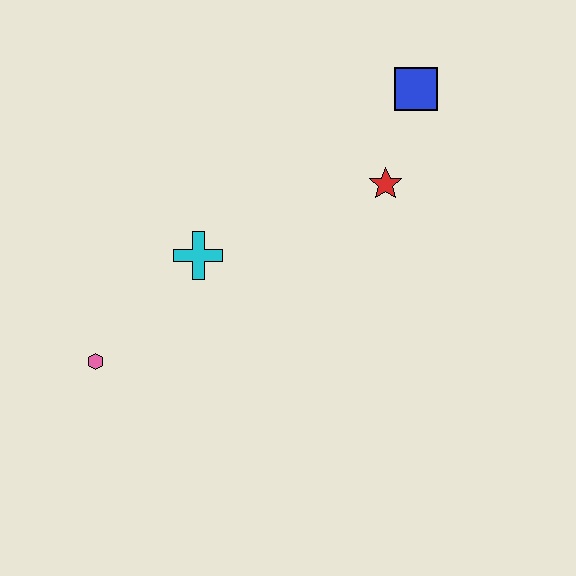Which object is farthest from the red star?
The pink hexagon is farthest from the red star.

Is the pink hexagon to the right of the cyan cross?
No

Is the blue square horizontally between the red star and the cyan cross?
No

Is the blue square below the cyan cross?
No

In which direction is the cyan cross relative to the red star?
The cyan cross is to the left of the red star.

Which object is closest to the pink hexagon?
The cyan cross is closest to the pink hexagon.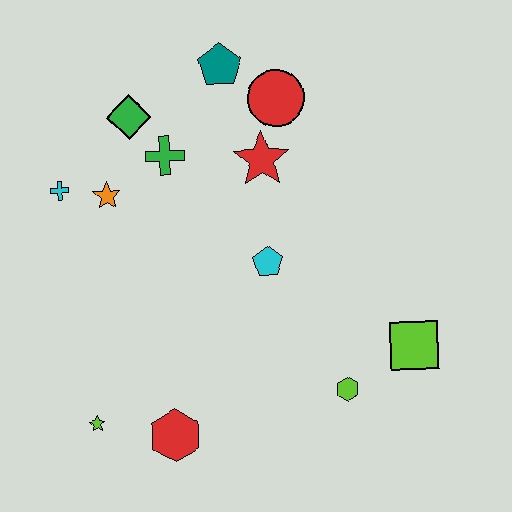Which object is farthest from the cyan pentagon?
The lime star is farthest from the cyan pentagon.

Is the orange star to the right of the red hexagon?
No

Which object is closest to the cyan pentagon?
The red star is closest to the cyan pentagon.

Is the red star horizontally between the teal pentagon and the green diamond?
No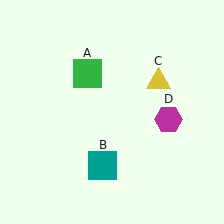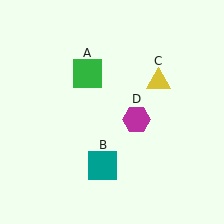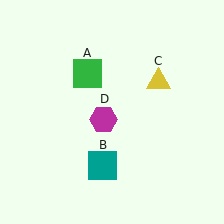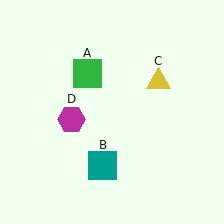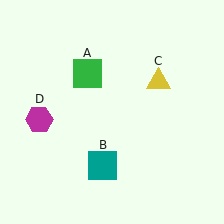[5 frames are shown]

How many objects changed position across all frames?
1 object changed position: magenta hexagon (object D).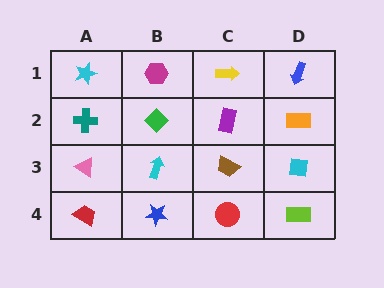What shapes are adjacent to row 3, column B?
A green diamond (row 2, column B), a blue star (row 4, column B), a pink triangle (row 3, column A), a brown trapezoid (row 3, column C).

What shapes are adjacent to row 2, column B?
A magenta hexagon (row 1, column B), a cyan arrow (row 3, column B), a teal cross (row 2, column A), a purple rectangle (row 2, column C).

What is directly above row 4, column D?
A cyan square.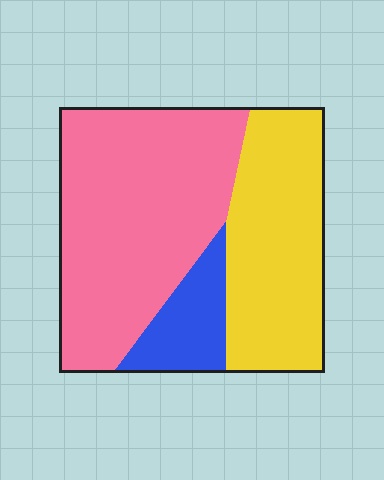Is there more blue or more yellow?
Yellow.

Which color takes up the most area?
Pink, at roughly 55%.